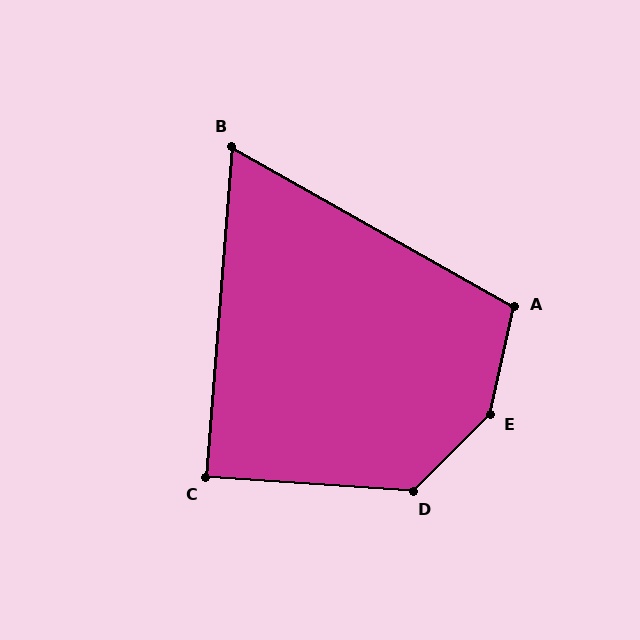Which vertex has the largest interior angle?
E, at approximately 147 degrees.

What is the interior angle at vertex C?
Approximately 89 degrees (approximately right).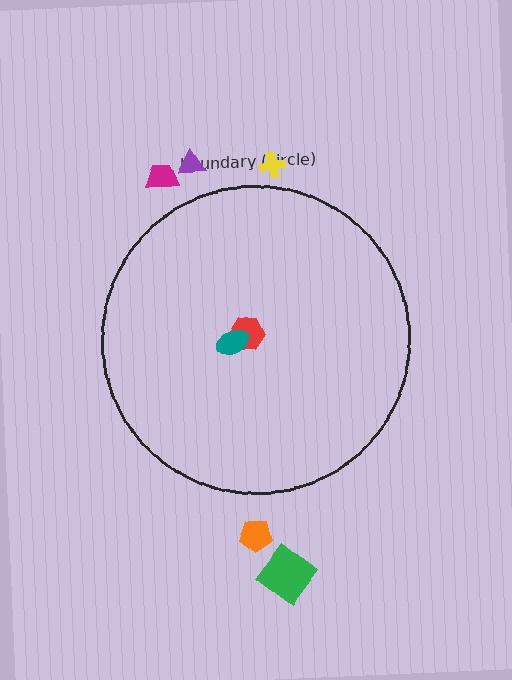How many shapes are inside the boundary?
2 inside, 5 outside.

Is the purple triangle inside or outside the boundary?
Outside.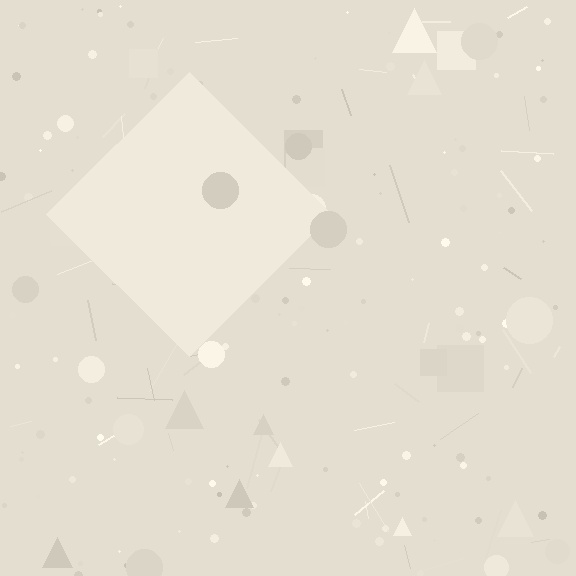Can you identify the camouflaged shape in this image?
The camouflaged shape is a diamond.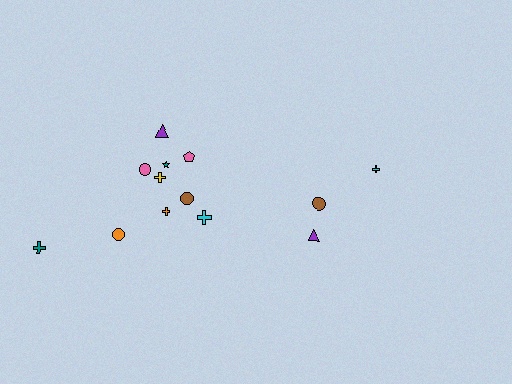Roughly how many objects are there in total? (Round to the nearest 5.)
Roughly 15 objects in total.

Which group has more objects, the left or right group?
The left group.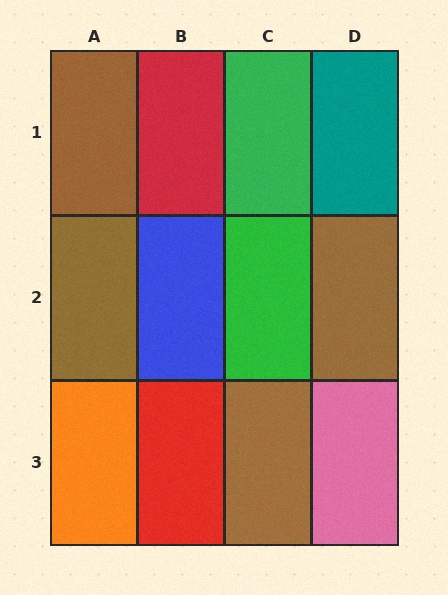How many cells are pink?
1 cell is pink.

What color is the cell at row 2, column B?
Blue.